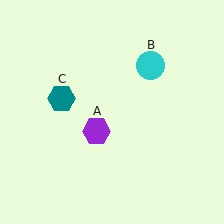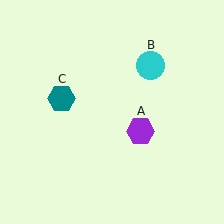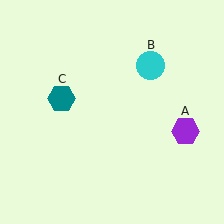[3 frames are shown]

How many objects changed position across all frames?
1 object changed position: purple hexagon (object A).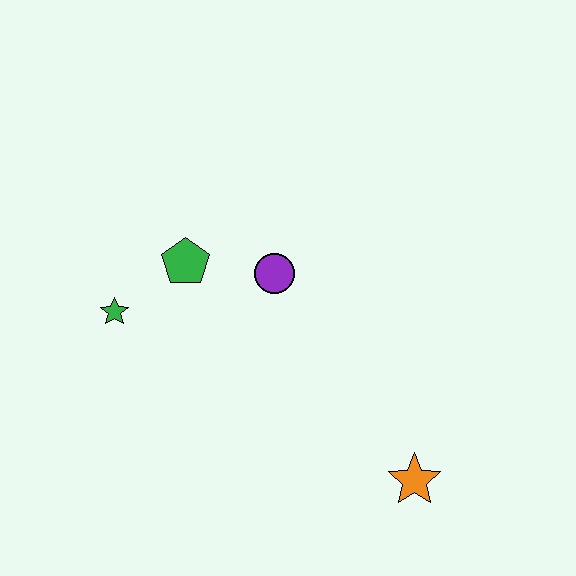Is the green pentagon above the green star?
Yes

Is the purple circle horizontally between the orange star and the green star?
Yes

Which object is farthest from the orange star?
The green star is farthest from the orange star.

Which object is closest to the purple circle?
The green pentagon is closest to the purple circle.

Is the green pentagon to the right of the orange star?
No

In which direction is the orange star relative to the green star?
The orange star is to the right of the green star.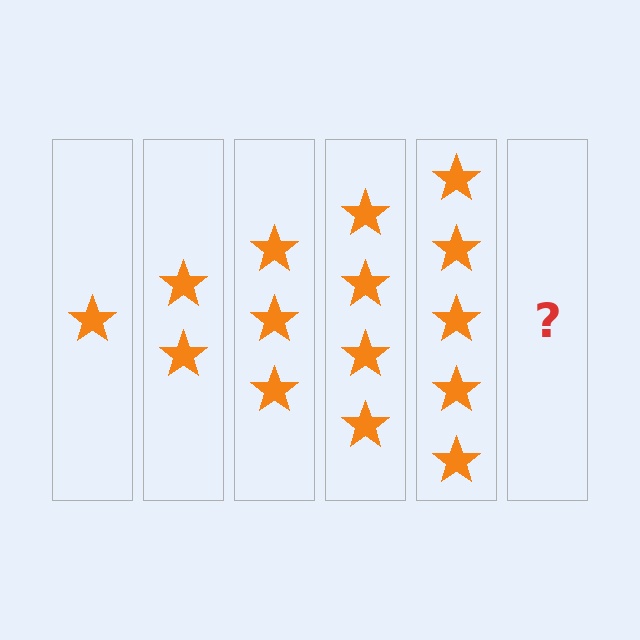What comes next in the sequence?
The next element should be 6 stars.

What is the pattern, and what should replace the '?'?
The pattern is that each step adds one more star. The '?' should be 6 stars.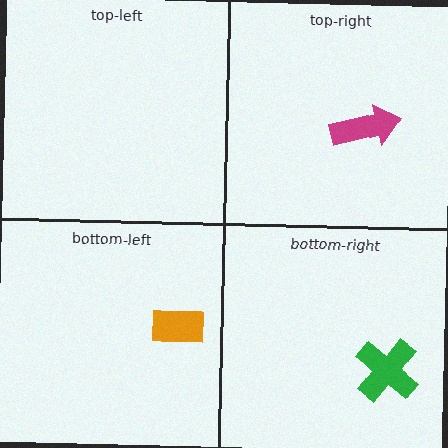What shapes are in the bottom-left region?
The orange rectangle.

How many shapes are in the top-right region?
1.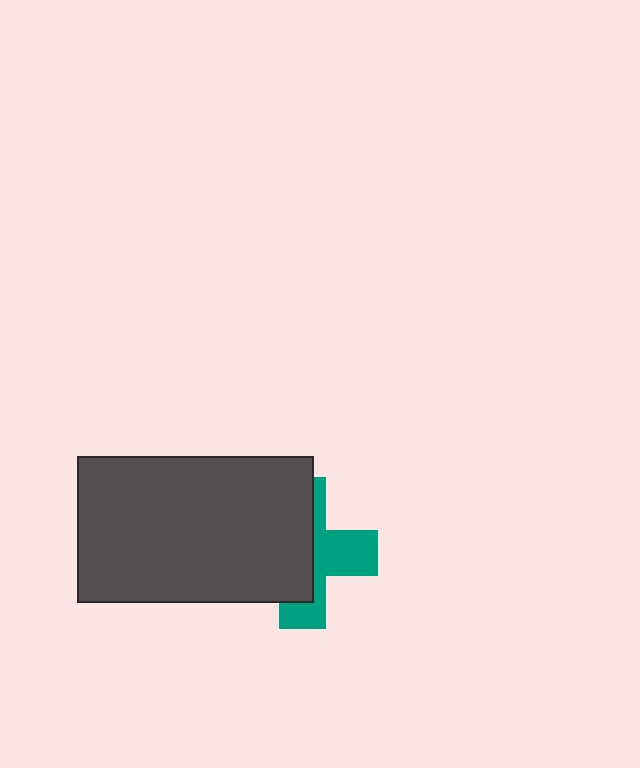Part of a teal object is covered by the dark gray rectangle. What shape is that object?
It is a cross.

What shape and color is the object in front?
The object in front is a dark gray rectangle.